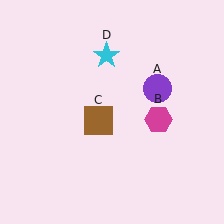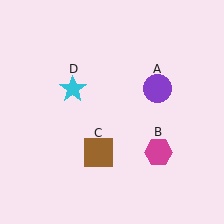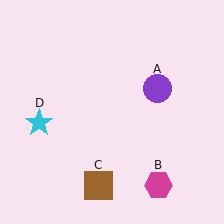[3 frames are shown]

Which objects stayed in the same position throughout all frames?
Purple circle (object A) remained stationary.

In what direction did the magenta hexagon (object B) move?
The magenta hexagon (object B) moved down.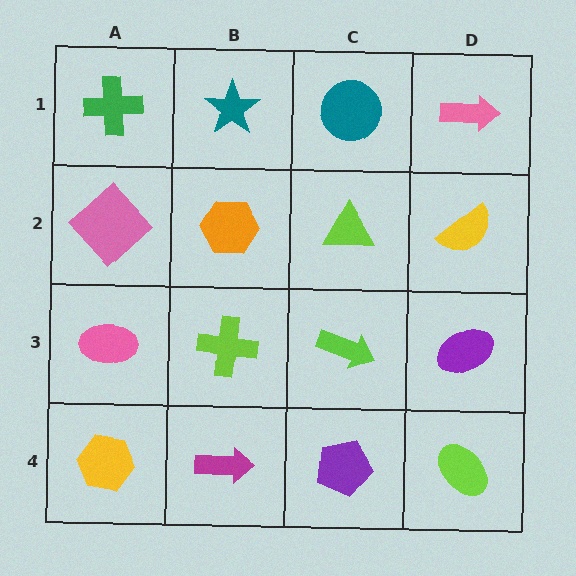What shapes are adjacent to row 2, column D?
A pink arrow (row 1, column D), a purple ellipse (row 3, column D), a lime triangle (row 2, column C).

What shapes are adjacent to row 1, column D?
A yellow semicircle (row 2, column D), a teal circle (row 1, column C).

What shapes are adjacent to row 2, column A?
A green cross (row 1, column A), a pink ellipse (row 3, column A), an orange hexagon (row 2, column B).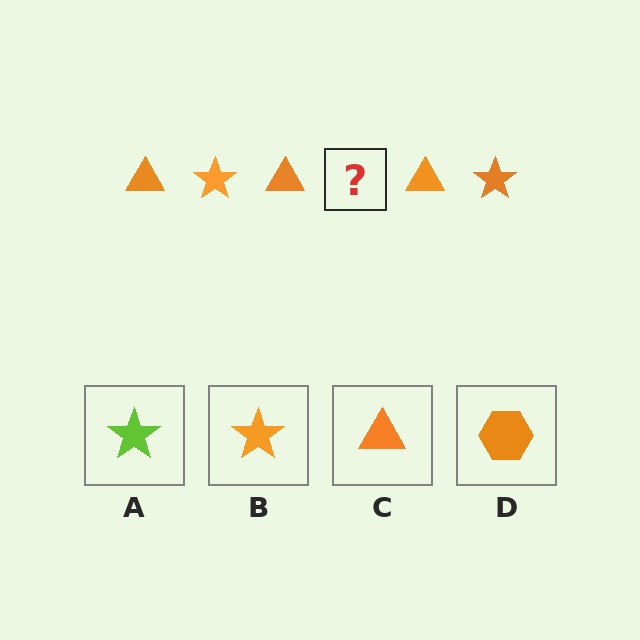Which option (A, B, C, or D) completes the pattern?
B.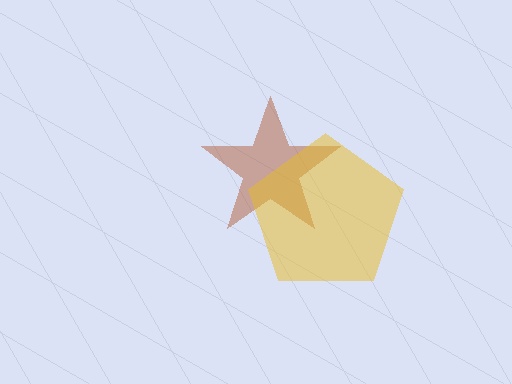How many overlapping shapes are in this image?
There are 2 overlapping shapes in the image.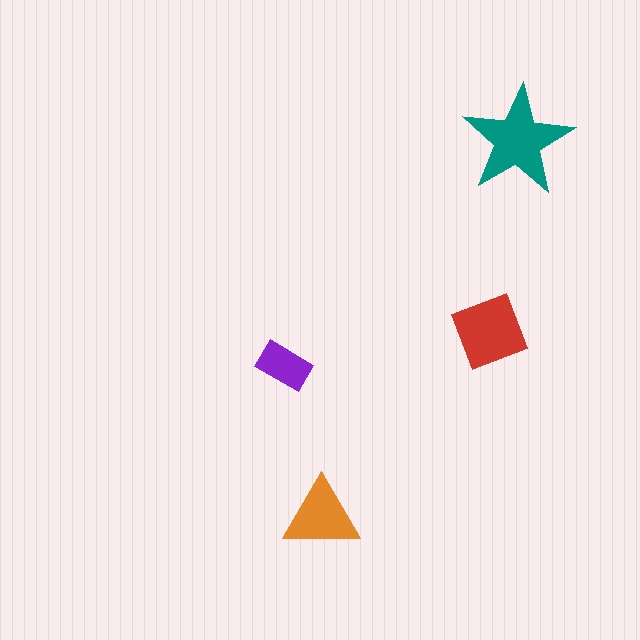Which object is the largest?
The teal star.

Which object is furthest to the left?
The purple rectangle is leftmost.